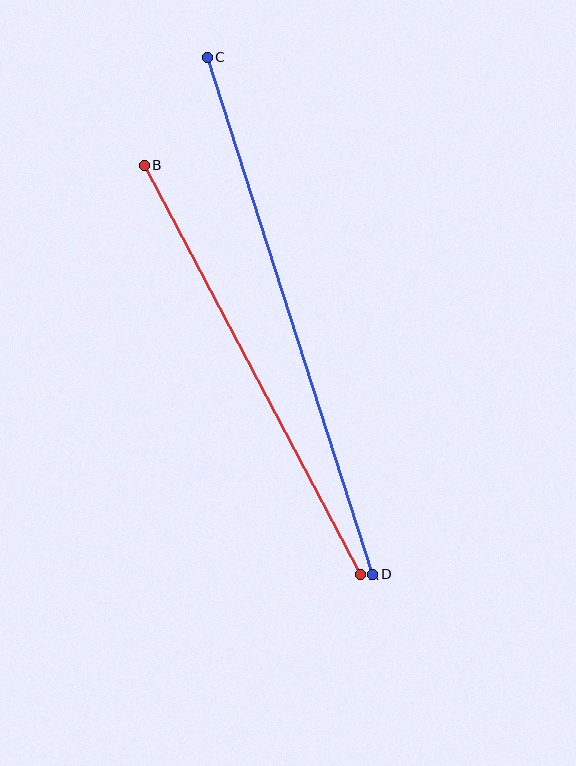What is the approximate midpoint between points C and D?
The midpoint is at approximately (290, 316) pixels.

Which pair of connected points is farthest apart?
Points C and D are farthest apart.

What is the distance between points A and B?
The distance is approximately 463 pixels.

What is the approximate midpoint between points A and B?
The midpoint is at approximately (253, 370) pixels.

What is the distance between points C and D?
The distance is approximately 543 pixels.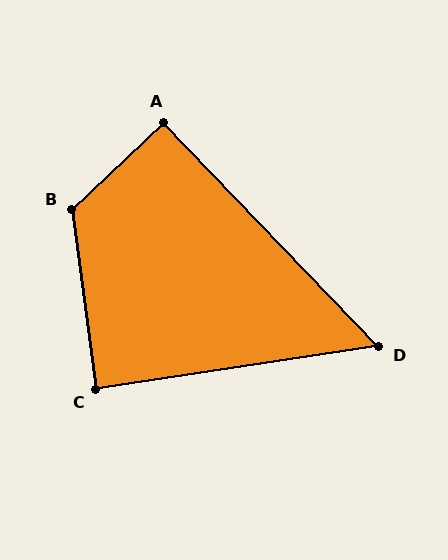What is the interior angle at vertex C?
Approximately 89 degrees (approximately right).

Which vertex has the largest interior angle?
B, at approximately 125 degrees.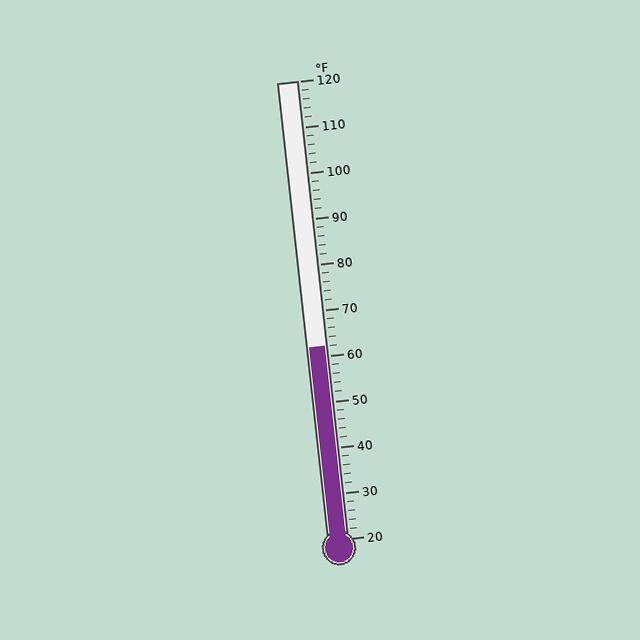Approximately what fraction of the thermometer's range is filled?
The thermometer is filled to approximately 40% of its range.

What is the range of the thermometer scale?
The thermometer scale ranges from 20°F to 120°F.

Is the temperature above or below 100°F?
The temperature is below 100°F.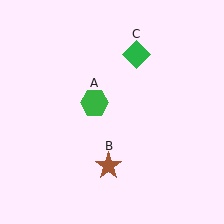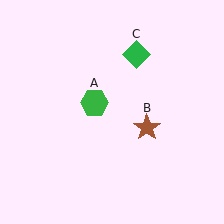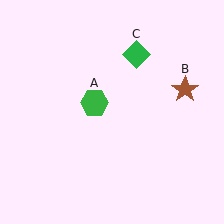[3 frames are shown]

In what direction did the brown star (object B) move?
The brown star (object B) moved up and to the right.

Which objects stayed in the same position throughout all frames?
Green hexagon (object A) and green diamond (object C) remained stationary.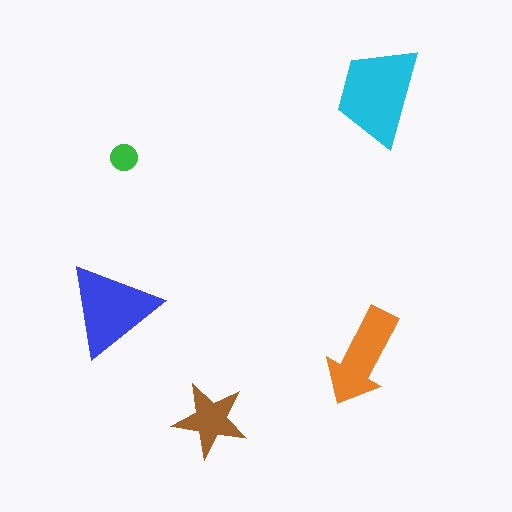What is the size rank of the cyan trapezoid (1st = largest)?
1st.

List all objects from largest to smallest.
The cyan trapezoid, the blue triangle, the orange arrow, the brown star, the green circle.